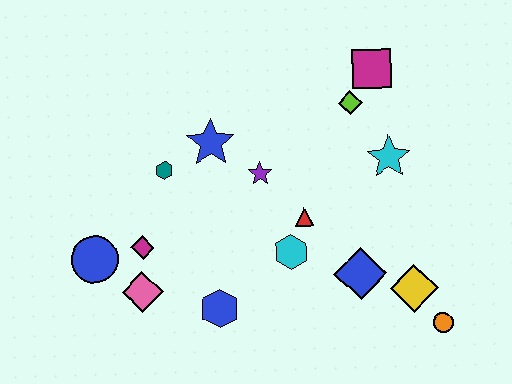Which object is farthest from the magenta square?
The blue circle is farthest from the magenta square.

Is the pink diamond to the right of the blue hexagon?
No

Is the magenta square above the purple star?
Yes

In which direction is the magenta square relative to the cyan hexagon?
The magenta square is above the cyan hexagon.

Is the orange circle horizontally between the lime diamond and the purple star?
No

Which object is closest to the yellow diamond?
The orange circle is closest to the yellow diamond.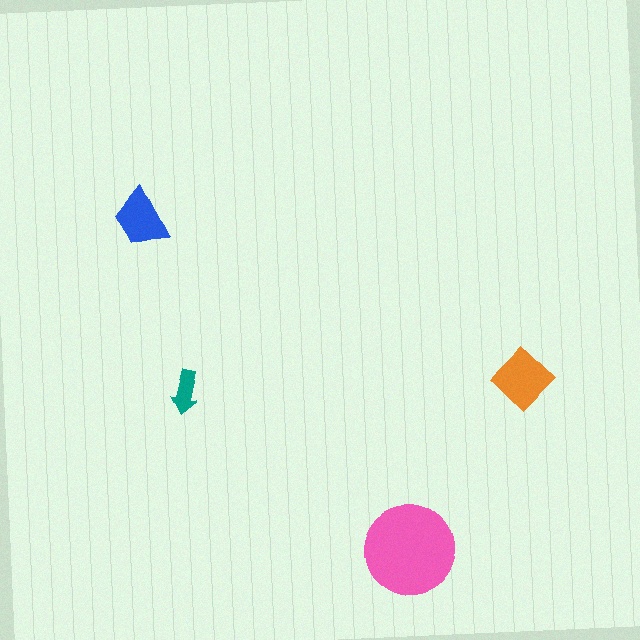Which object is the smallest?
The teal arrow.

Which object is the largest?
The pink circle.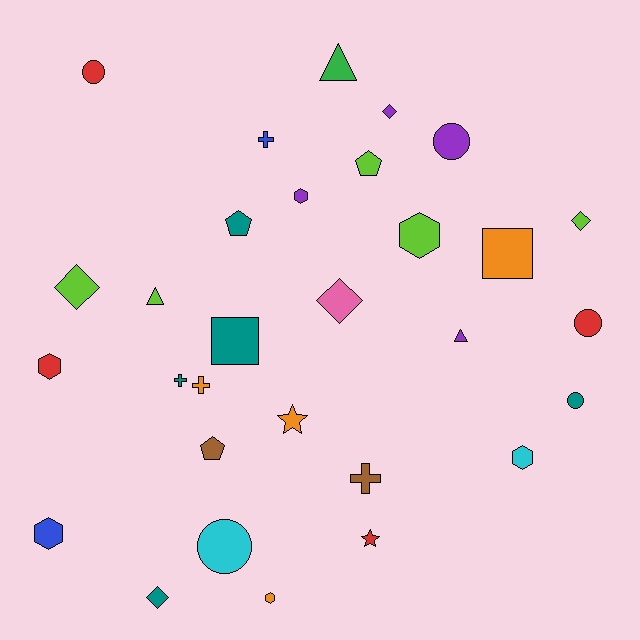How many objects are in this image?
There are 30 objects.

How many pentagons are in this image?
There are 3 pentagons.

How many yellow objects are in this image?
There are no yellow objects.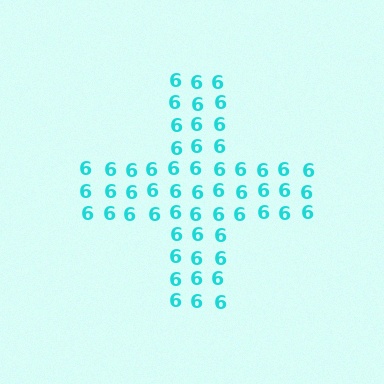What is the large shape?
The large shape is a cross.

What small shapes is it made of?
It is made of small digit 6's.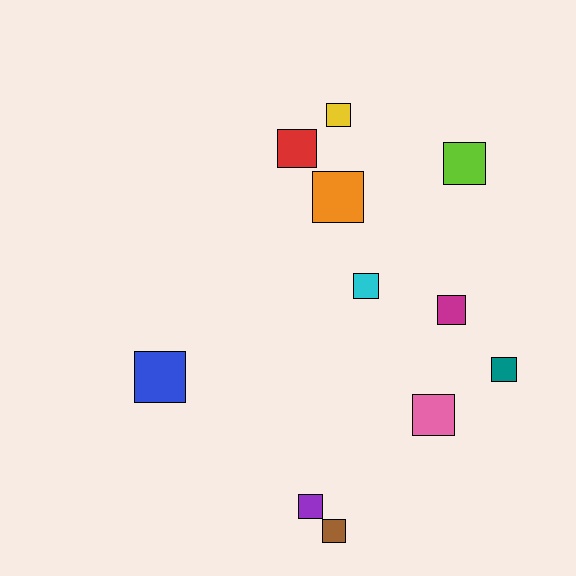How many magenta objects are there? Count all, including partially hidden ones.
There is 1 magenta object.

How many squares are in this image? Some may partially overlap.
There are 11 squares.